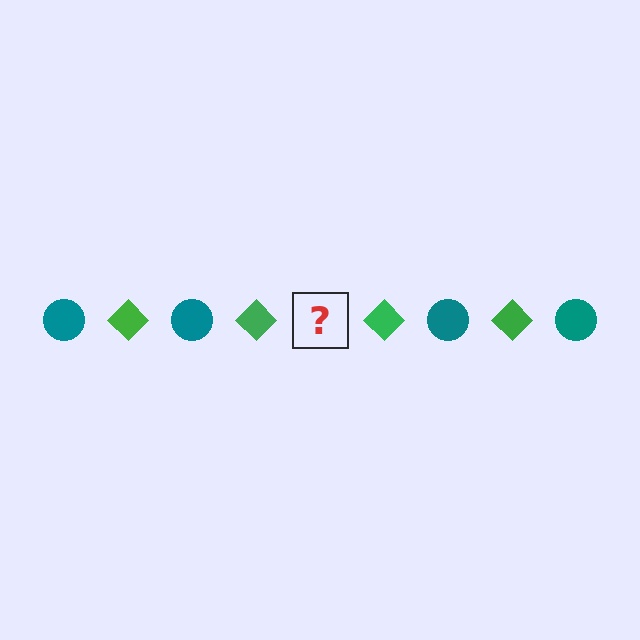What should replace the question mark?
The question mark should be replaced with a teal circle.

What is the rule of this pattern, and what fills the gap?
The rule is that the pattern alternates between teal circle and green diamond. The gap should be filled with a teal circle.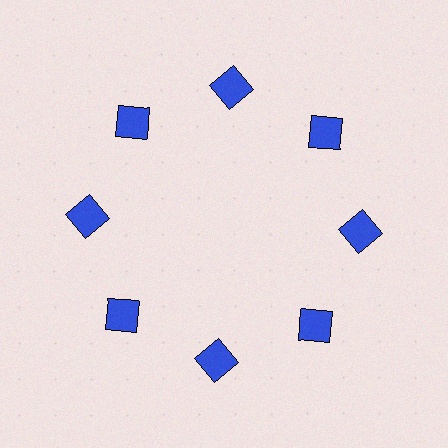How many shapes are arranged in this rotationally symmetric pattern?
There are 8 shapes, arranged in 8 groups of 1.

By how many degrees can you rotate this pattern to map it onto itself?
The pattern maps onto itself every 45 degrees of rotation.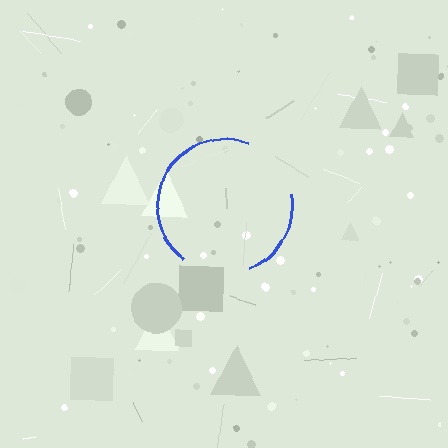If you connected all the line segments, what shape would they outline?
They would outline a circle.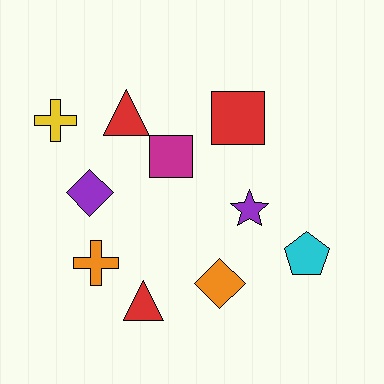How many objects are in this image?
There are 10 objects.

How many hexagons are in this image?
There are no hexagons.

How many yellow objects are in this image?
There is 1 yellow object.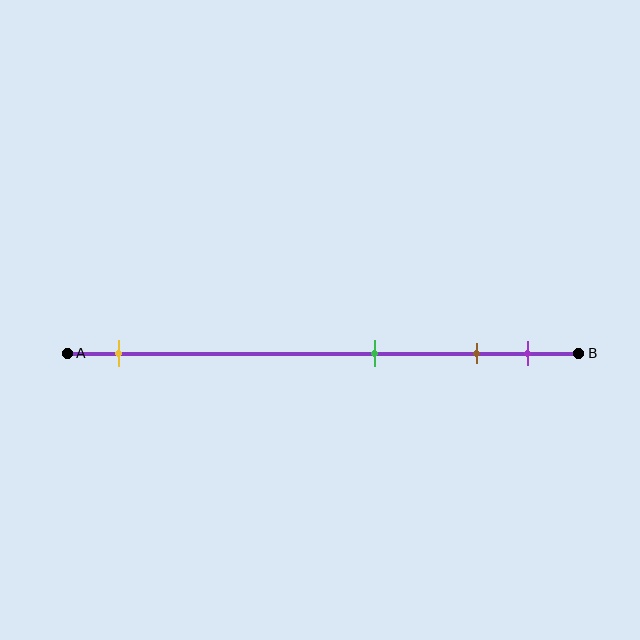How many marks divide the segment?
There are 4 marks dividing the segment.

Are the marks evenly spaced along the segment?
No, the marks are not evenly spaced.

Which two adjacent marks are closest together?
The brown and purple marks are the closest adjacent pair.